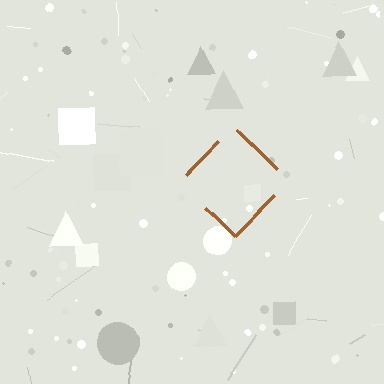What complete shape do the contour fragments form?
The contour fragments form a diamond.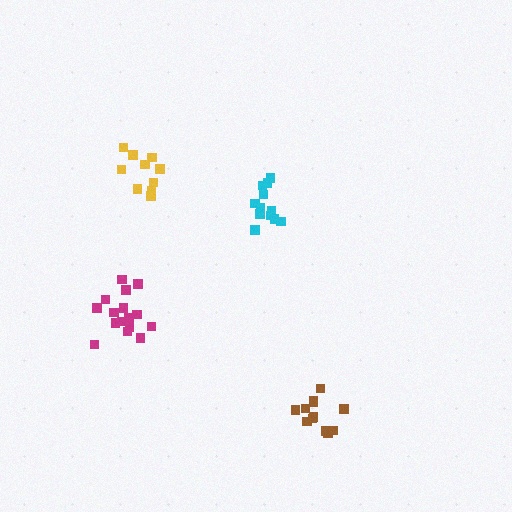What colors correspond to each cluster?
The clusters are colored: cyan, brown, magenta, yellow.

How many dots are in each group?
Group 1: 12 dots, Group 2: 12 dots, Group 3: 16 dots, Group 4: 11 dots (51 total).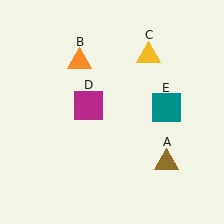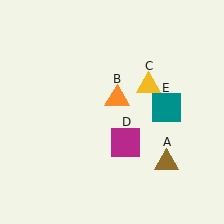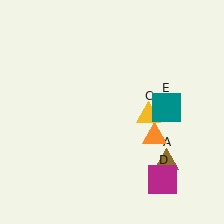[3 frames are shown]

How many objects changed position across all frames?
3 objects changed position: orange triangle (object B), yellow triangle (object C), magenta square (object D).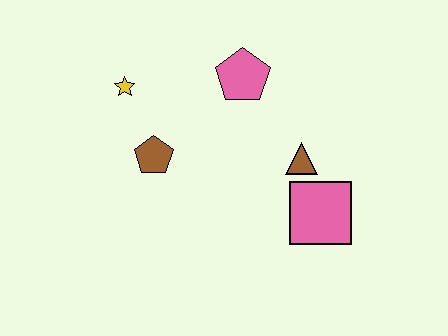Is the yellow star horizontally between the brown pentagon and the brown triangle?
No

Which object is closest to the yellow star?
The brown pentagon is closest to the yellow star.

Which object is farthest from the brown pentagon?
The pink square is farthest from the brown pentagon.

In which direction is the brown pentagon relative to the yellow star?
The brown pentagon is below the yellow star.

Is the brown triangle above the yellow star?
No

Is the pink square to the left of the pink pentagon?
No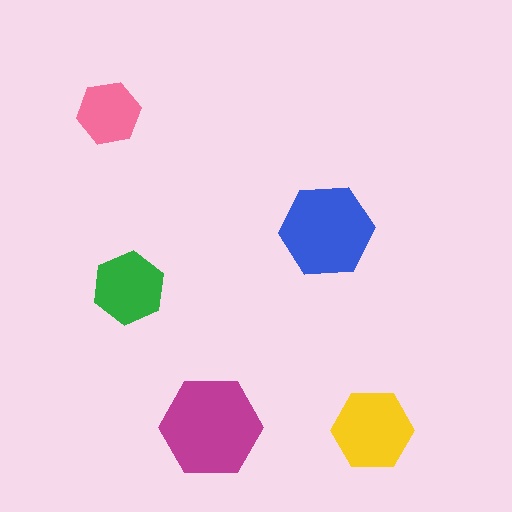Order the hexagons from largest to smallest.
the magenta one, the blue one, the yellow one, the green one, the pink one.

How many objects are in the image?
There are 5 objects in the image.